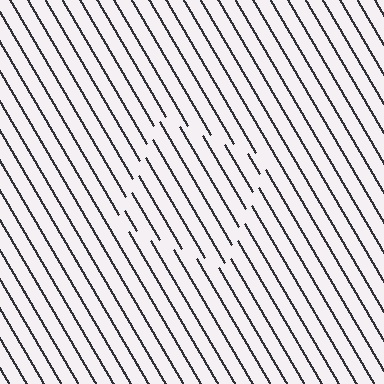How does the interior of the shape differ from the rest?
The interior of the shape contains the same grating, shifted by half a period — the contour is defined by the phase discontinuity where line-ends from the inner and outer gratings abut.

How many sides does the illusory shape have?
4 sides — the line-ends trace a square.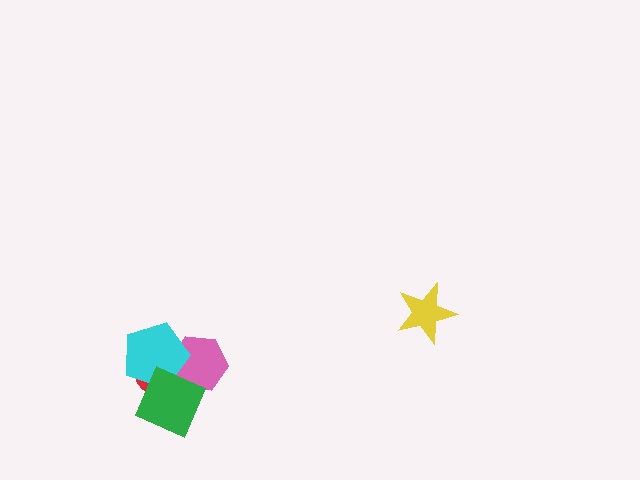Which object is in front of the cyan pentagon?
The green square is in front of the cyan pentagon.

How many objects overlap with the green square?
3 objects overlap with the green square.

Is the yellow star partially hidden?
No, no other shape covers it.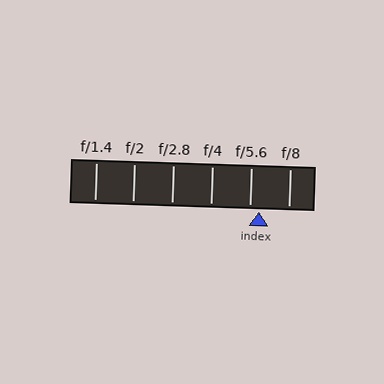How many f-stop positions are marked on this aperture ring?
There are 6 f-stop positions marked.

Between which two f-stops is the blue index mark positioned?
The index mark is between f/5.6 and f/8.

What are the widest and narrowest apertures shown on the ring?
The widest aperture shown is f/1.4 and the narrowest is f/8.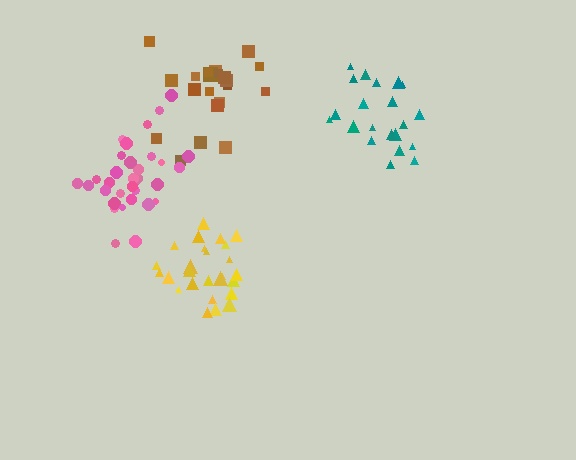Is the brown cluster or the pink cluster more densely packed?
Pink.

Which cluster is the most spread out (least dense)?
Brown.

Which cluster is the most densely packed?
Yellow.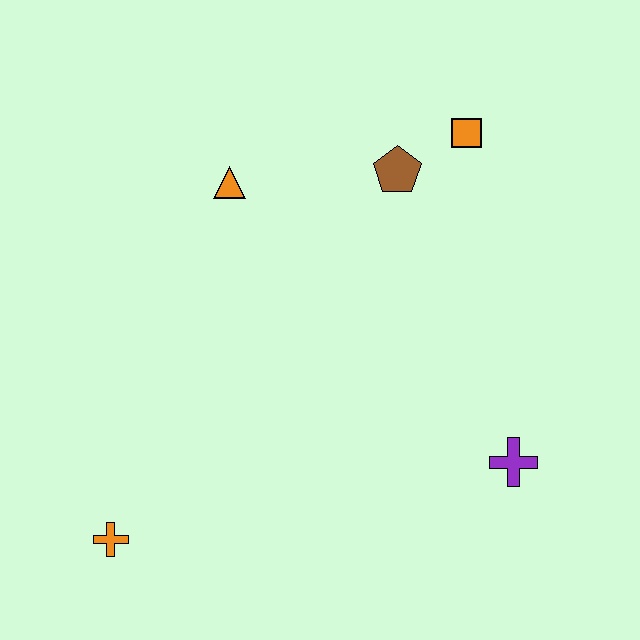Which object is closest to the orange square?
The brown pentagon is closest to the orange square.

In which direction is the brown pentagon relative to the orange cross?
The brown pentagon is above the orange cross.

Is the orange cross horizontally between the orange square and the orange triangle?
No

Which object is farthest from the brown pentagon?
The orange cross is farthest from the brown pentagon.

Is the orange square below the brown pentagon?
No